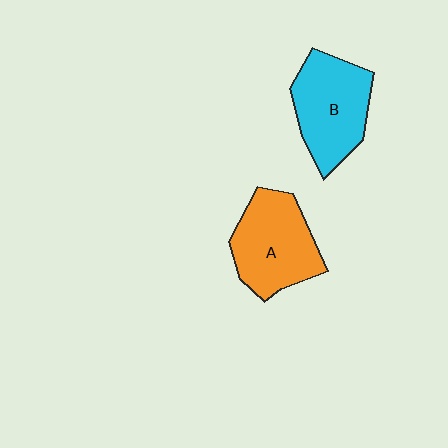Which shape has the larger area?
Shape A (orange).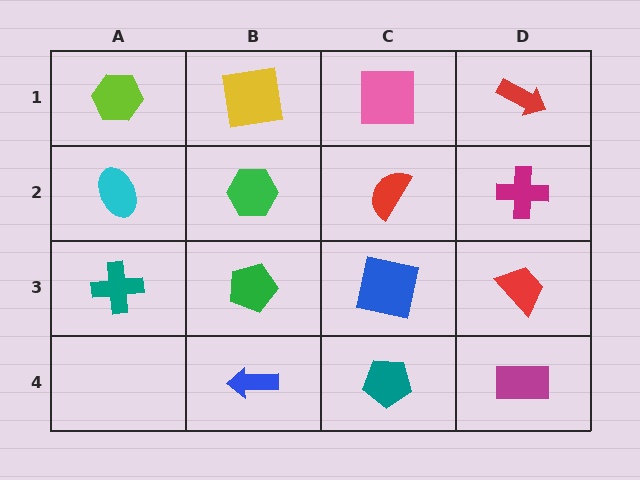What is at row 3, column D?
A red trapezoid.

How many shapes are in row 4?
3 shapes.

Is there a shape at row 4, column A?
No, that cell is empty.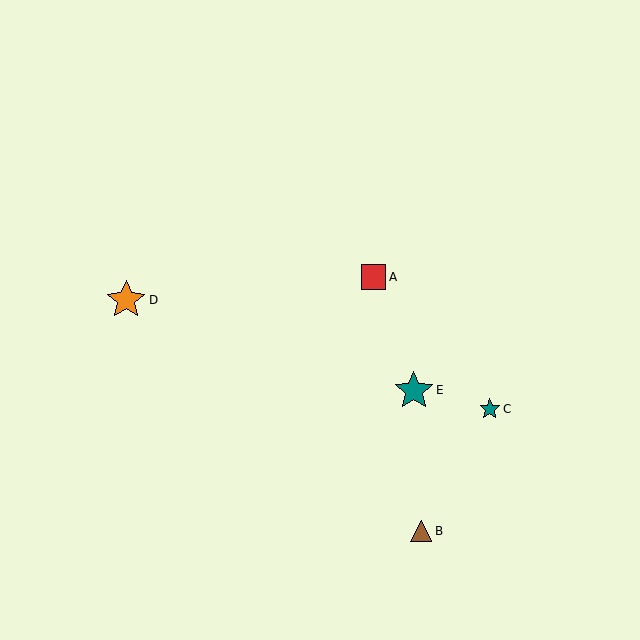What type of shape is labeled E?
Shape E is a teal star.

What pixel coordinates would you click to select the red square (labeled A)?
Click at (373, 277) to select the red square A.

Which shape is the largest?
The orange star (labeled D) is the largest.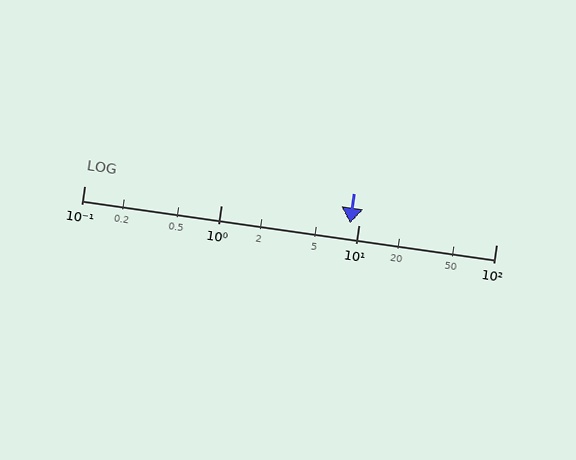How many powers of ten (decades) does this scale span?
The scale spans 3 decades, from 0.1 to 100.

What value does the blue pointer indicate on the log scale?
The pointer indicates approximately 8.6.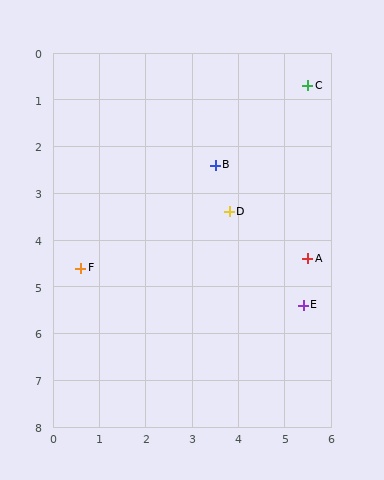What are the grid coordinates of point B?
Point B is at approximately (3.5, 2.4).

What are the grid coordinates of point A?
Point A is at approximately (5.5, 4.4).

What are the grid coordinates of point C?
Point C is at approximately (5.5, 0.7).